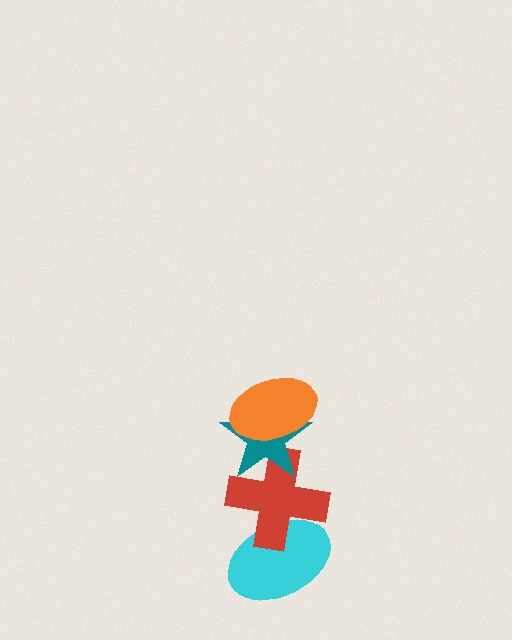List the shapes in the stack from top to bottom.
From top to bottom: the orange ellipse, the teal star, the red cross, the cyan ellipse.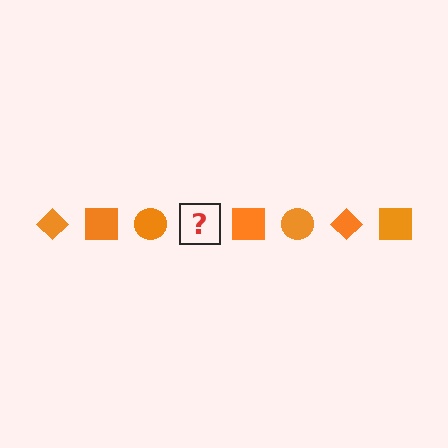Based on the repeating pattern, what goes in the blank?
The blank should be an orange diamond.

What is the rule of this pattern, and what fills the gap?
The rule is that the pattern cycles through diamond, square, circle shapes in orange. The gap should be filled with an orange diamond.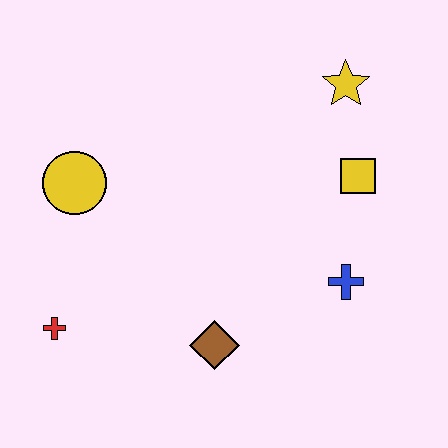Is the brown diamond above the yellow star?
No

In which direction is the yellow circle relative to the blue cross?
The yellow circle is to the left of the blue cross.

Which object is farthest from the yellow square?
The red cross is farthest from the yellow square.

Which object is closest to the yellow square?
The yellow star is closest to the yellow square.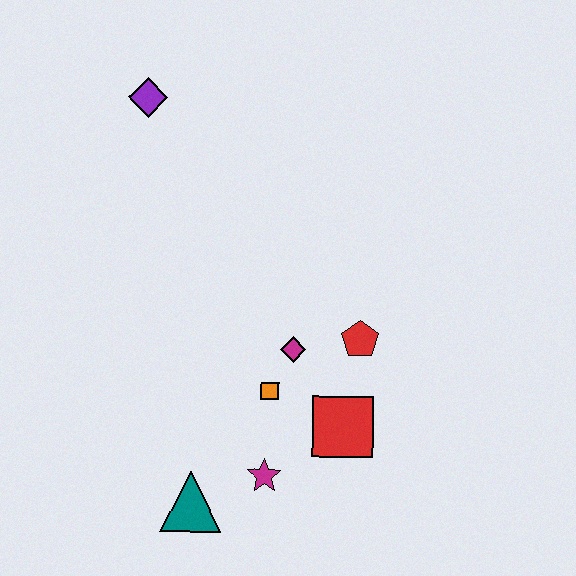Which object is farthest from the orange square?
The purple diamond is farthest from the orange square.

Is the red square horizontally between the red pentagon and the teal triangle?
Yes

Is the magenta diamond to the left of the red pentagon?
Yes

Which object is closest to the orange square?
The magenta diamond is closest to the orange square.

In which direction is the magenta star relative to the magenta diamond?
The magenta star is below the magenta diamond.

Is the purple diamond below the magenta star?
No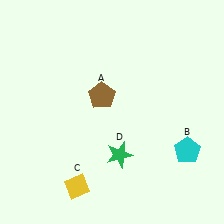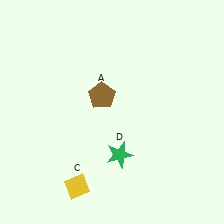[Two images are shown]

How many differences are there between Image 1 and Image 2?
There is 1 difference between the two images.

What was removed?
The cyan pentagon (B) was removed in Image 2.